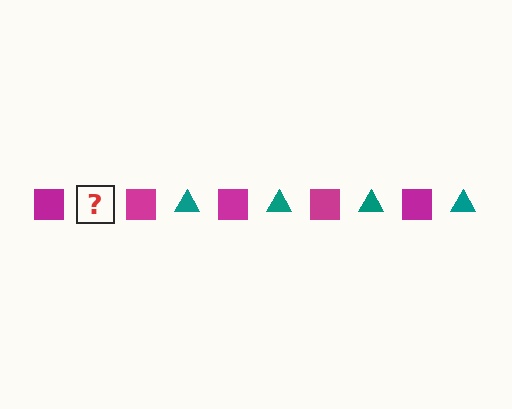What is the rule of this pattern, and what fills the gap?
The rule is that the pattern alternates between magenta square and teal triangle. The gap should be filled with a teal triangle.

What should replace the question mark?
The question mark should be replaced with a teal triangle.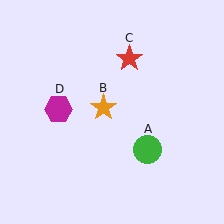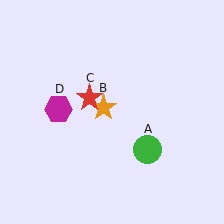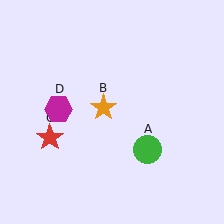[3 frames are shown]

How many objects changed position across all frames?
1 object changed position: red star (object C).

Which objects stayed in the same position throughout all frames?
Green circle (object A) and orange star (object B) and magenta hexagon (object D) remained stationary.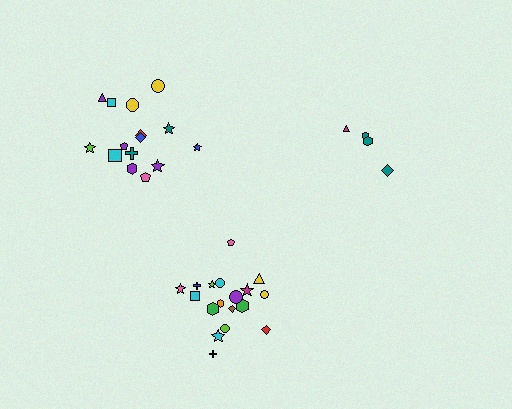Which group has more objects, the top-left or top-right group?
The top-left group.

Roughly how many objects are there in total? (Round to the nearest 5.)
Roughly 35 objects in total.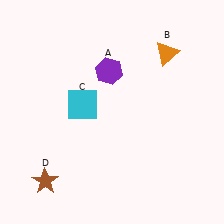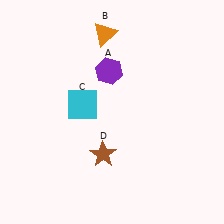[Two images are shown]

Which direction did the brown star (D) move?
The brown star (D) moved right.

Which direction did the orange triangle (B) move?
The orange triangle (B) moved left.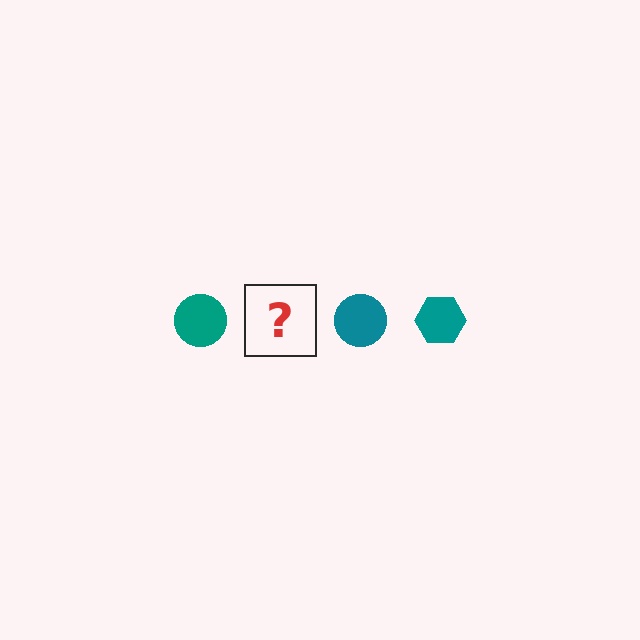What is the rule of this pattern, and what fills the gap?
The rule is that the pattern cycles through circle, hexagon shapes in teal. The gap should be filled with a teal hexagon.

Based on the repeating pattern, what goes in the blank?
The blank should be a teal hexagon.